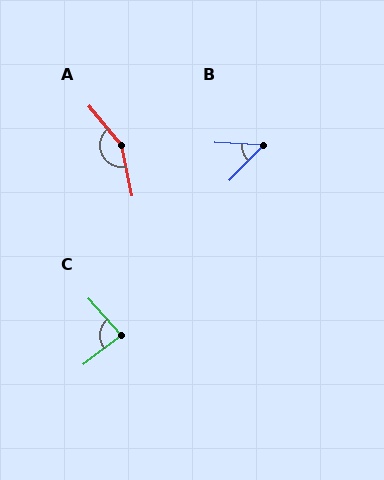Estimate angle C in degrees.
Approximately 86 degrees.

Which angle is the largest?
A, at approximately 152 degrees.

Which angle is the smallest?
B, at approximately 49 degrees.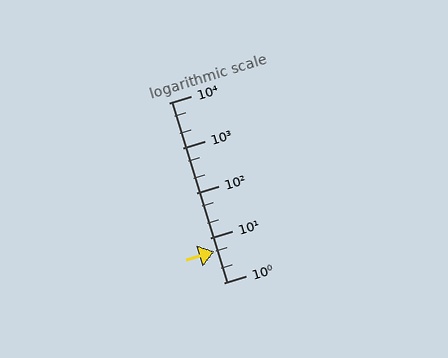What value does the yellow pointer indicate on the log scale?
The pointer indicates approximately 4.8.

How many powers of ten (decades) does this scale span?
The scale spans 4 decades, from 1 to 10000.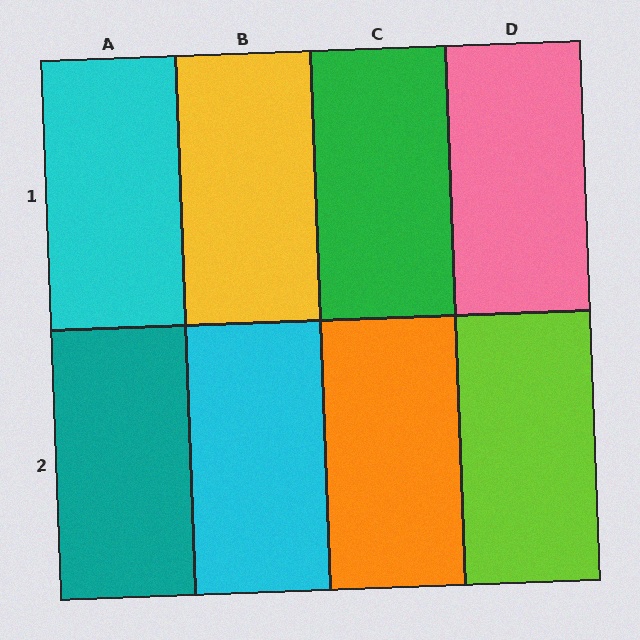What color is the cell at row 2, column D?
Lime.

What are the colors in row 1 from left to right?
Cyan, yellow, green, pink.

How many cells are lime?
1 cell is lime.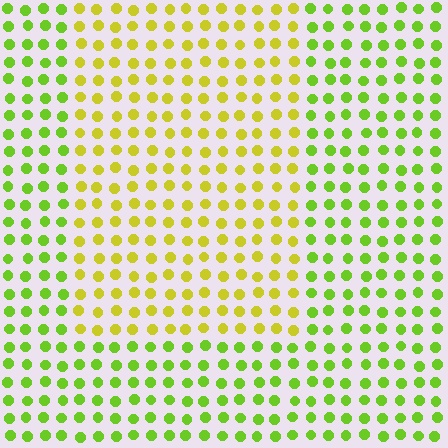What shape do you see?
I see a rectangle.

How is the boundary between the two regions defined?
The boundary is defined purely by a slight shift in hue (about 34 degrees). Spacing, size, and orientation are identical on both sides.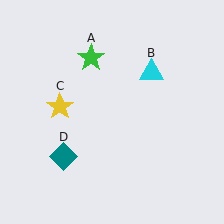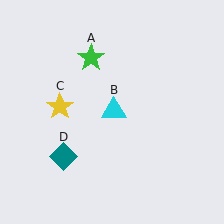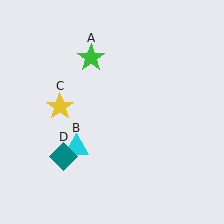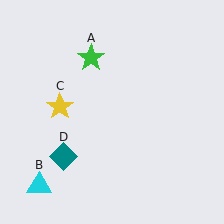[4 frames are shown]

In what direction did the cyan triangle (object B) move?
The cyan triangle (object B) moved down and to the left.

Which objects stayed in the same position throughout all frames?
Green star (object A) and yellow star (object C) and teal diamond (object D) remained stationary.